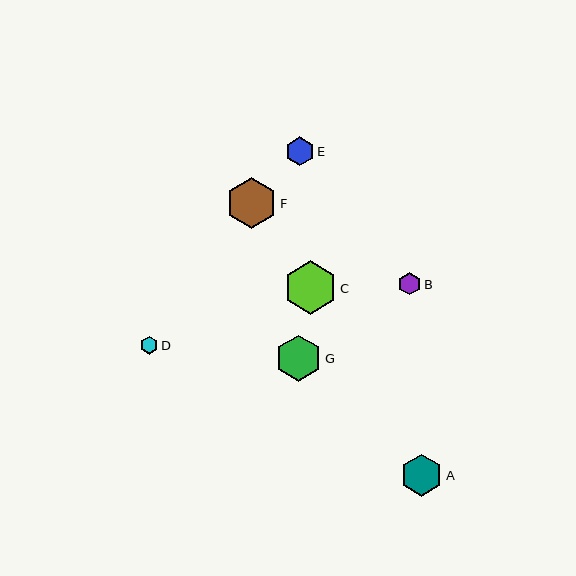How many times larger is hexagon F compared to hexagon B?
Hexagon F is approximately 2.3 times the size of hexagon B.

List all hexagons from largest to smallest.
From largest to smallest: C, F, G, A, E, B, D.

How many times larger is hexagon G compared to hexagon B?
Hexagon G is approximately 2.1 times the size of hexagon B.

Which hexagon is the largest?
Hexagon C is the largest with a size of approximately 53 pixels.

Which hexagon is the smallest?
Hexagon D is the smallest with a size of approximately 18 pixels.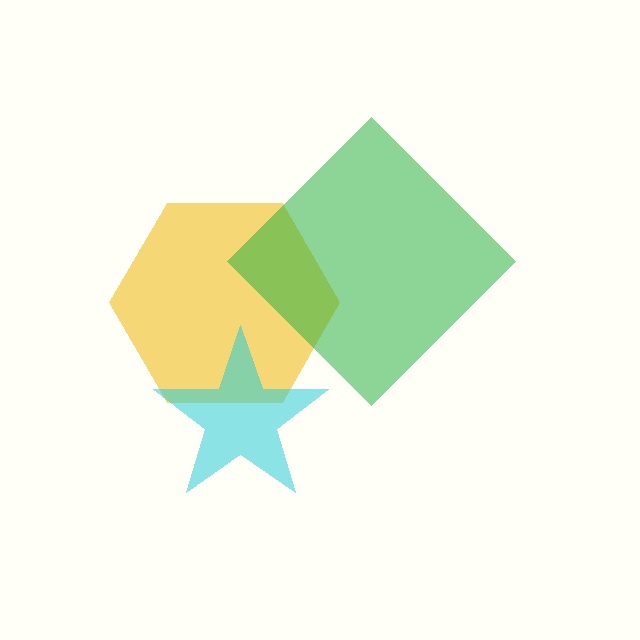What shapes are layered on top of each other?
The layered shapes are: a yellow hexagon, a green diamond, a cyan star.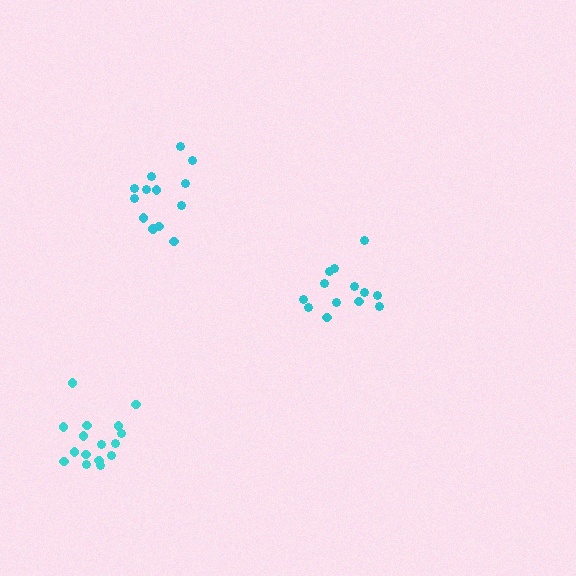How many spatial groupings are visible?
There are 3 spatial groupings.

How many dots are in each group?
Group 1: 13 dots, Group 2: 13 dots, Group 3: 16 dots (42 total).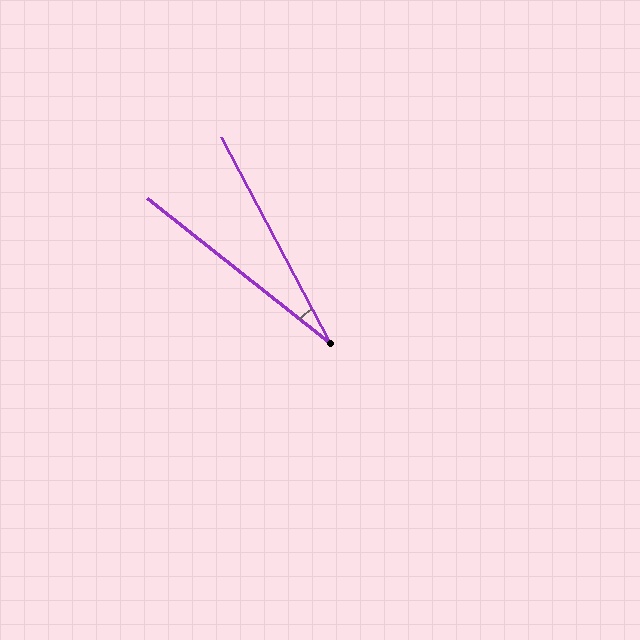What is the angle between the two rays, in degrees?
Approximately 24 degrees.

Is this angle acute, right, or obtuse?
It is acute.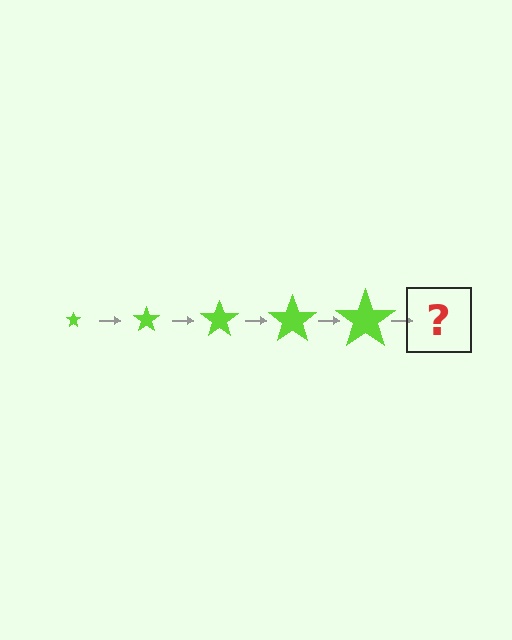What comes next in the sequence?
The next element should be a lime star, larger than the previous one.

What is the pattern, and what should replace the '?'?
The pattern is that the star gets progressively larger each step. The '?' should be a lime star, larger than the previous one.